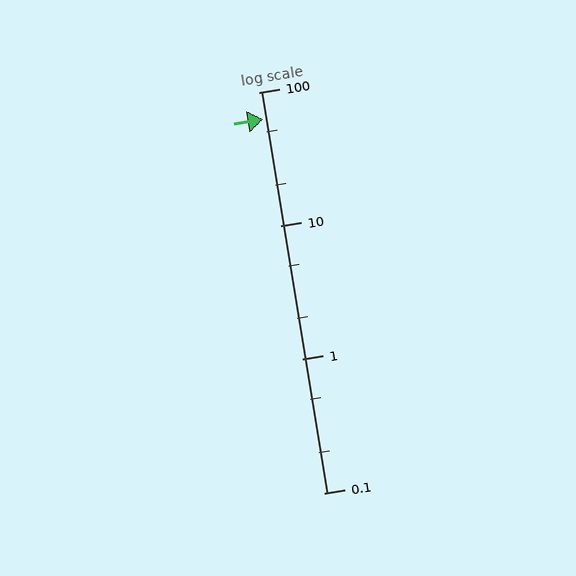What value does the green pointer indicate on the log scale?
The pointer indicates approximately 63.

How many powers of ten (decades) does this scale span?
The scale spans 3 decades, from 0.1 to 100.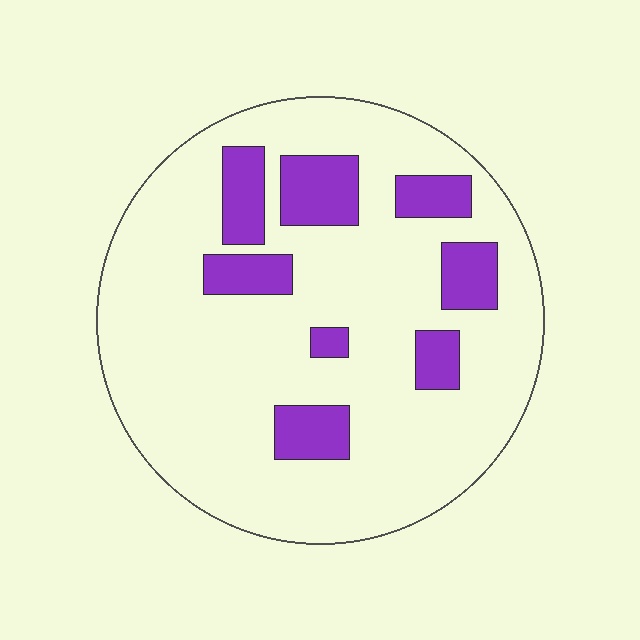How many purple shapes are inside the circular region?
8.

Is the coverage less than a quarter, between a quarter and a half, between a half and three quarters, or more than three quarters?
Less than a quarter.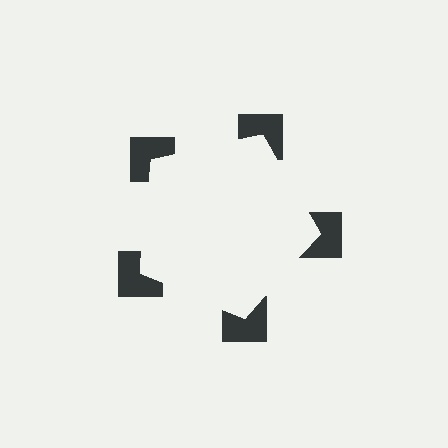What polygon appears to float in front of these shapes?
An illusory pentagon — its edges are inferred from the aligned wedge cuts in the notched squares, not physically drawn.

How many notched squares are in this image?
There are 5 — one at each vertex of the illusory pentagon.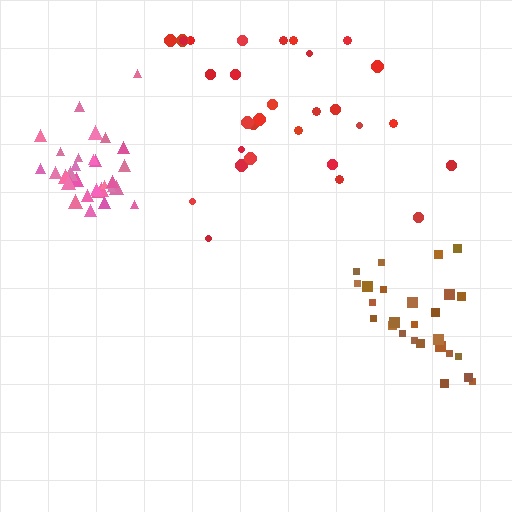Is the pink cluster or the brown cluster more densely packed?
Pink.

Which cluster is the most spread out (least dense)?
Red.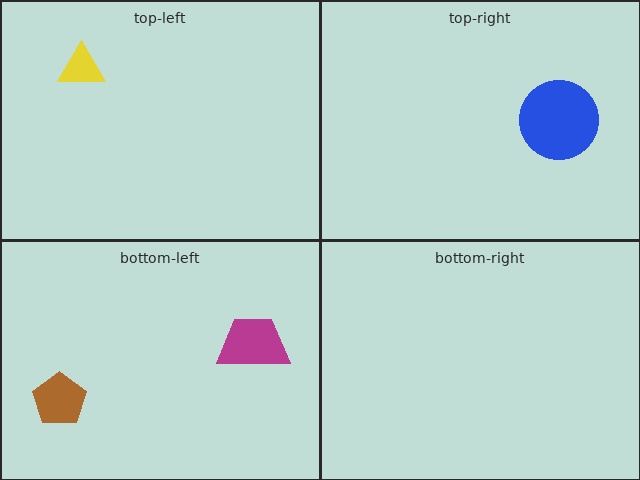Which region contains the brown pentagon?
The bottom-left region.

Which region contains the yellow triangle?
The top-left region.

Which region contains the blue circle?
The top-right region.